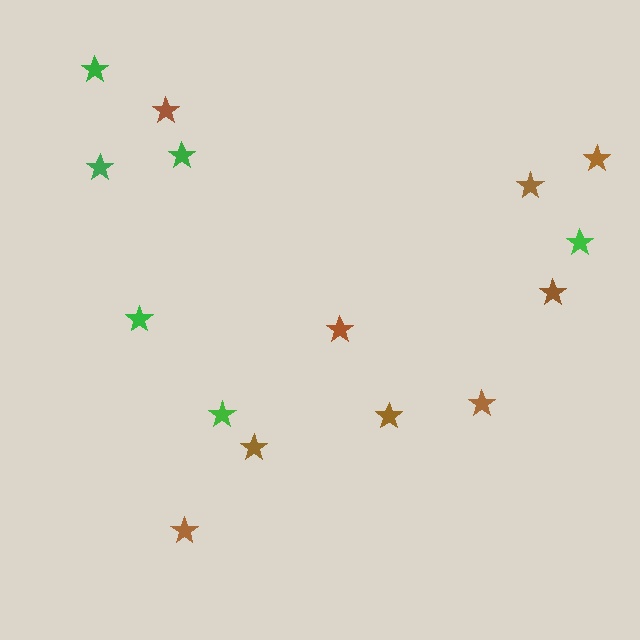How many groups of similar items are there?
There are 2 groups: one group of green stars (6) and one group of brown stars (9).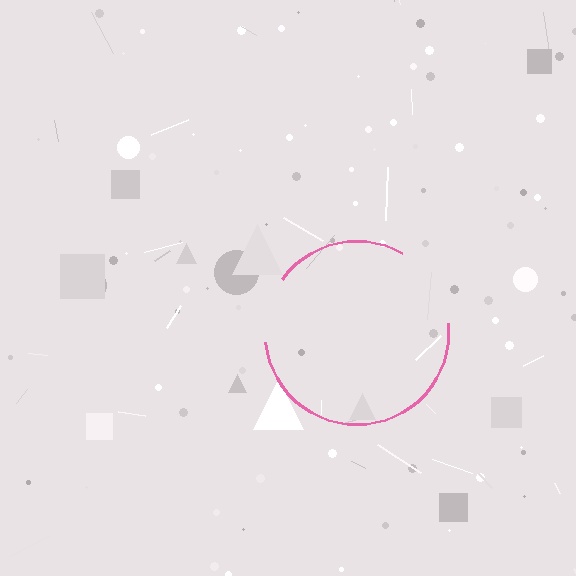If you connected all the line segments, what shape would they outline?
They would outline a circle.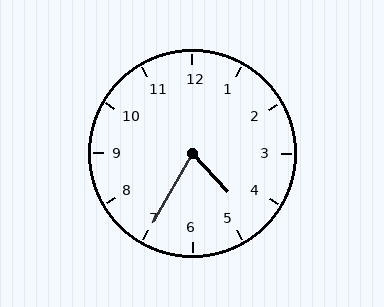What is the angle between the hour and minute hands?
Approximately 72 degrees.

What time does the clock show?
4:35.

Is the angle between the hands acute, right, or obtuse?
It is acute.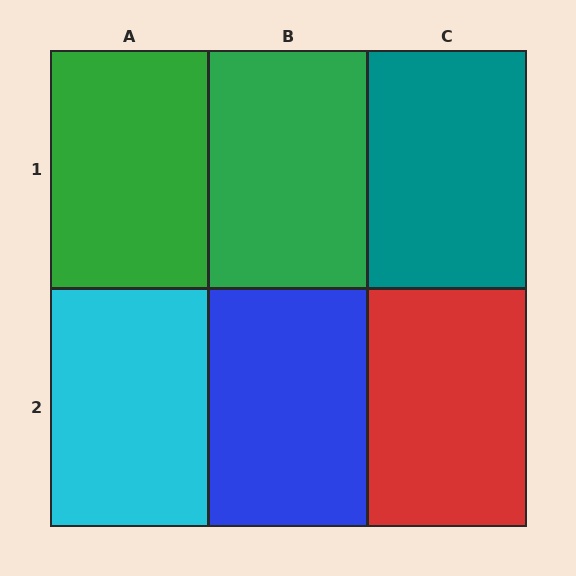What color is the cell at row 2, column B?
Blue.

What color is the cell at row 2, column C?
Red.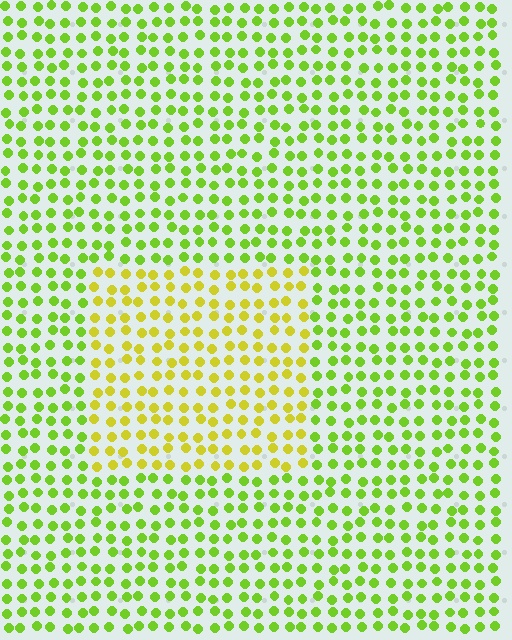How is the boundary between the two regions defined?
The boundary is defined purely by a slight shift in hue (about 33 degrees). Spacing, size, and orientation are identical on both sides.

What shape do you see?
I see a rectangle.